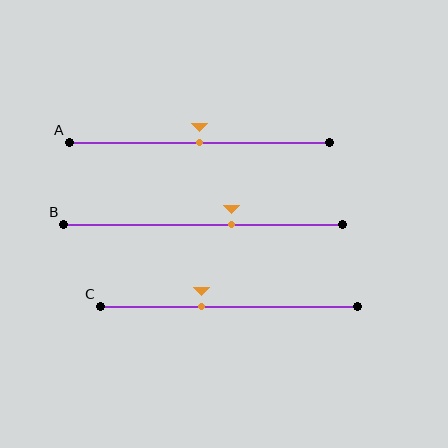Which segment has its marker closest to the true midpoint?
Segment A has its marker closest to the true midpoint.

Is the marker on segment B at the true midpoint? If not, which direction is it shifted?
No, the marker on segment B is shifted to the right by about 10% of the segment length.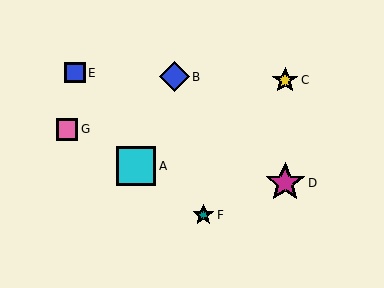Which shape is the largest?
The magenta star (labeled D) is the largest.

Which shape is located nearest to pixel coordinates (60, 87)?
The blue square (labeled E) at (75, 73) is nearest to that location.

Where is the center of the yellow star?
The center of the yellow star is at (285, 80).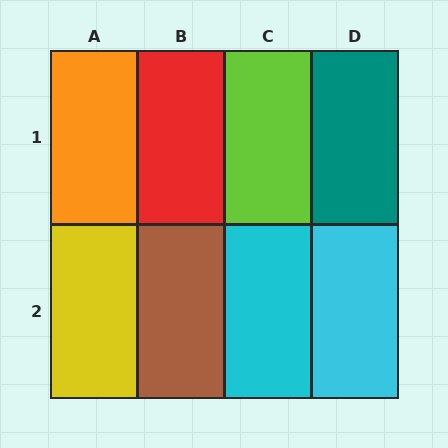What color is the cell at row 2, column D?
Cyan.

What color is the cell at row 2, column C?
Cyan.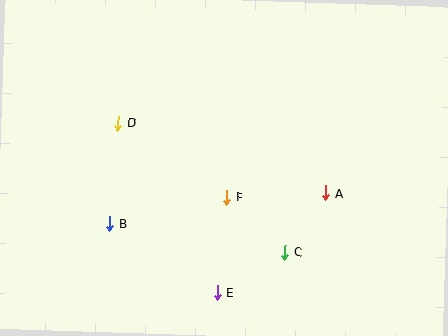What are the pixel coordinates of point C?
Point C is at (285, 252).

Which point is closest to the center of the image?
Point F at (227, 197) is closest to the center.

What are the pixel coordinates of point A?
Point A is at (326, 193).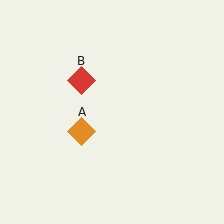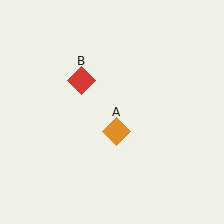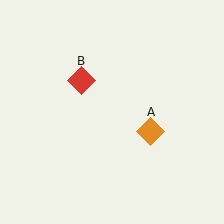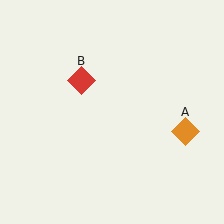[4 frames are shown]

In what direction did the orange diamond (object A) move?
The orange diamond (object A) moved right.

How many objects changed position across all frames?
1 object changed position: orange diamond (object A).